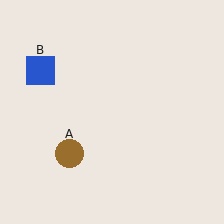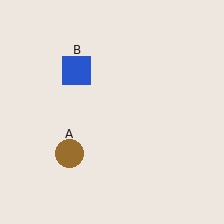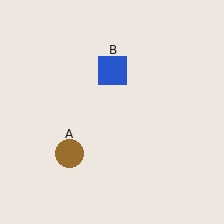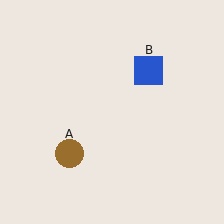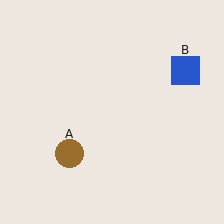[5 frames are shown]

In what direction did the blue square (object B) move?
The blue square (object B) moved right.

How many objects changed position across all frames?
1 object changed position: blue square (object B).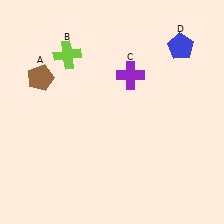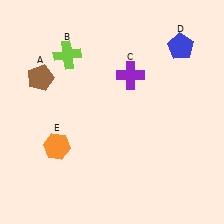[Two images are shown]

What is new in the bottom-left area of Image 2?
An orange hexagon (E) was added in the bottom-left area of Image 2.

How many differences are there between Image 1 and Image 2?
There is 1 difference between the two images.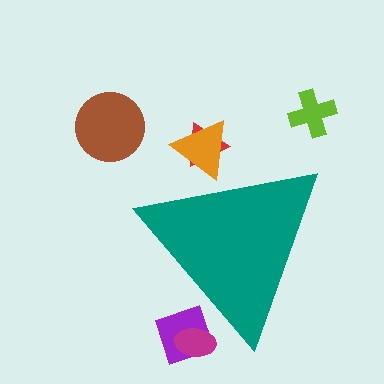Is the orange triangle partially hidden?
Yes, the orange triangle is partially hidden behind the teal triangle.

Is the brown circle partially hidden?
No, the brown circle is fully visible.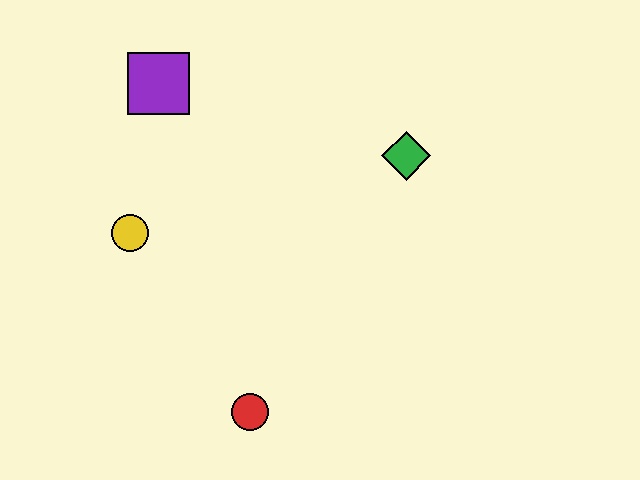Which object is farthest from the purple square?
The red circle is farthest from the purple square.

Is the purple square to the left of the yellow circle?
No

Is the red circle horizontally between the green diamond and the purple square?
Yes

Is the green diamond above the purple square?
No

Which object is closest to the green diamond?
The purple square is closest to the green diamond.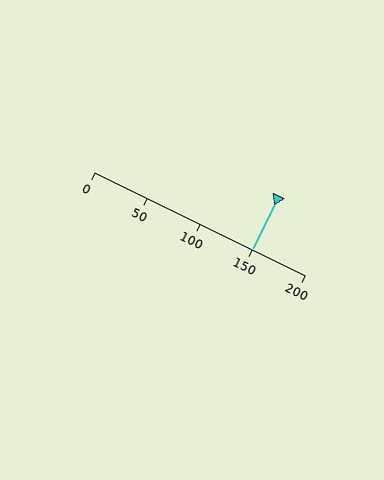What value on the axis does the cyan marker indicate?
The marker indicates approximately 150.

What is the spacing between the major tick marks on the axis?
The major ticks are spaced 50 apart.